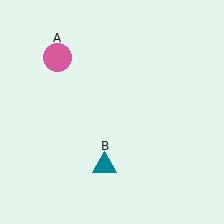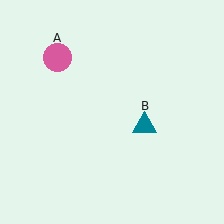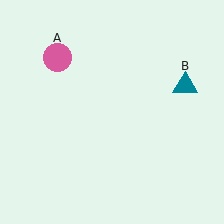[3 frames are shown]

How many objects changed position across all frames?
1 object changed position: teal triangle (object B).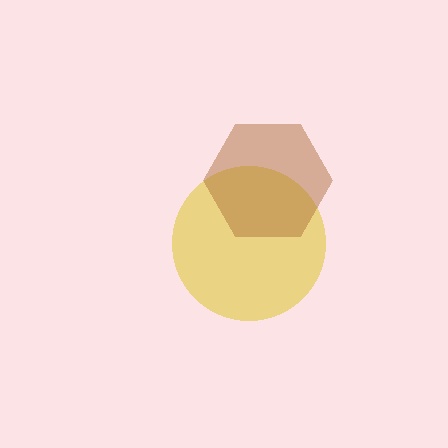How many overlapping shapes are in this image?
There are 2 overlapping shapes in the image.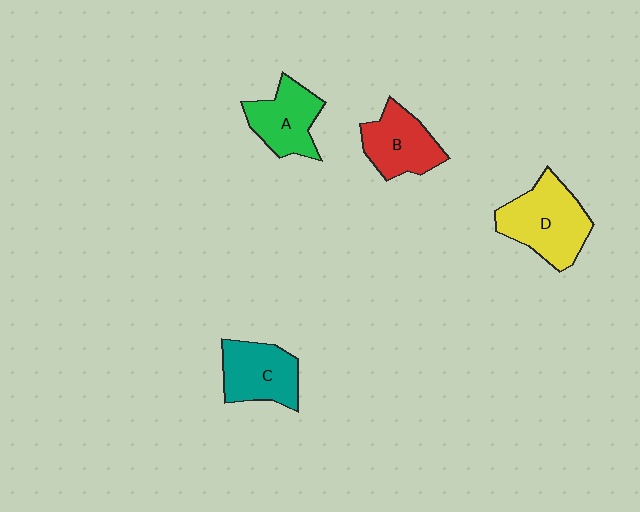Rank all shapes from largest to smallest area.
From largest to smallest: D (yellow), C (teal), B (red), A (green).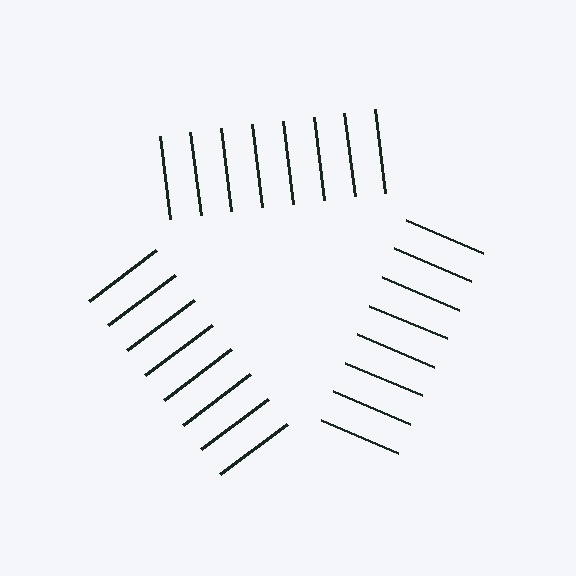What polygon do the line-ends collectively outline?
An illusory triangle — the line segments terminate on its edges but no continuous stroke is drawn.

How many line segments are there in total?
24 — 8 along each of the 3 edges.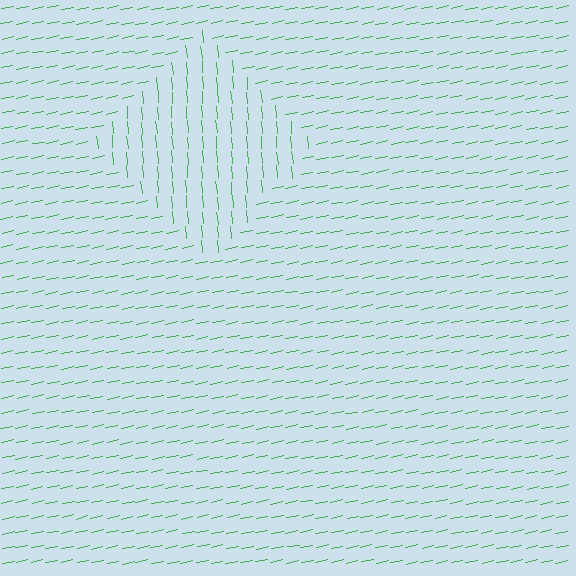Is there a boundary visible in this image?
Yes, there is a texture boundary formed by a change in line orientation.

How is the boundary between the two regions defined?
The boundary is defined purely by a change in line orientation (approximately 83 degrees difference). All lines are the same color and thickness.